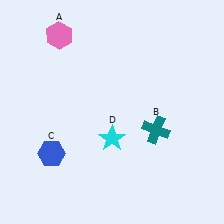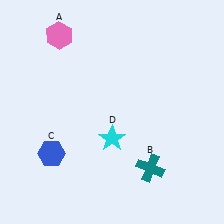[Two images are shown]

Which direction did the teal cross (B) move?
The teal cross (B) moved down.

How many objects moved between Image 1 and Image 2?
1 object moved between the two images.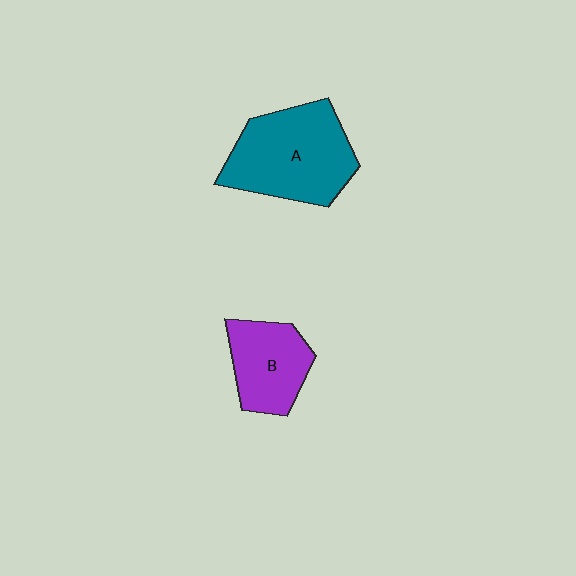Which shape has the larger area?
Shape A (teal).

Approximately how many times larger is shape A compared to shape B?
Approximately 1.6 times.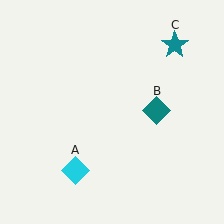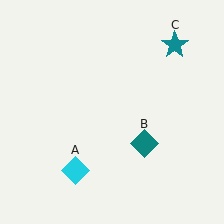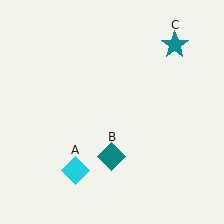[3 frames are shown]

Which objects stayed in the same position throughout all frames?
Cyan diamond (object A) and teal star (object C) remained stationary.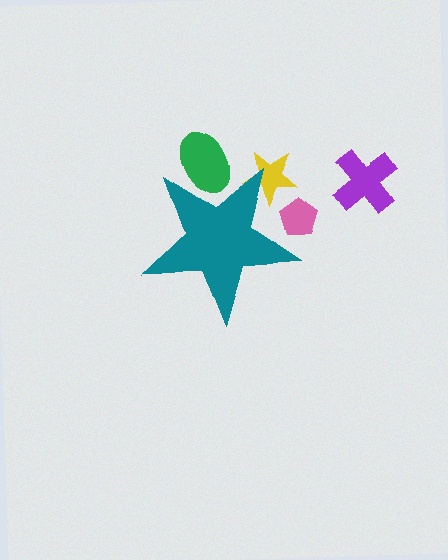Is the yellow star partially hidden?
Yes, the yellow star is partially hidden behind the teal star.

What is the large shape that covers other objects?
A teal star.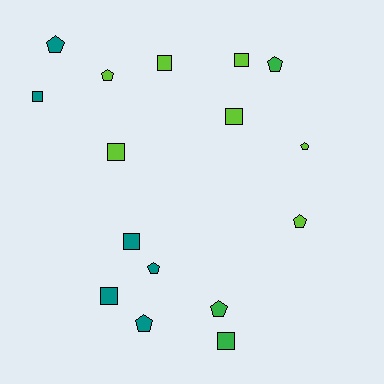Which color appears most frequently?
Lime, with 7 objects.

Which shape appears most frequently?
Square, with 8 objects.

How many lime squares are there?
There are 4 lime squares.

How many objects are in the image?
There are 16 objects.